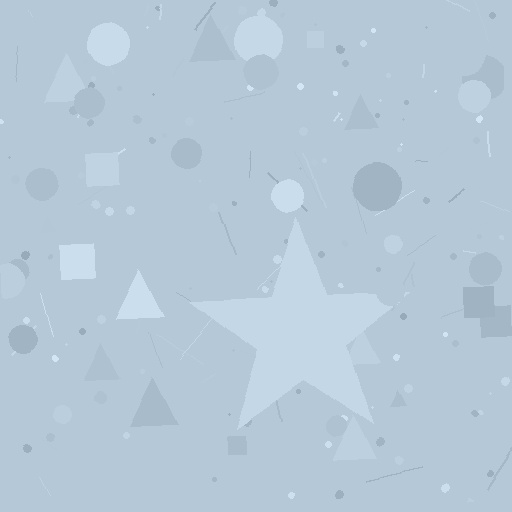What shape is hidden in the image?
A star is hidden in the image.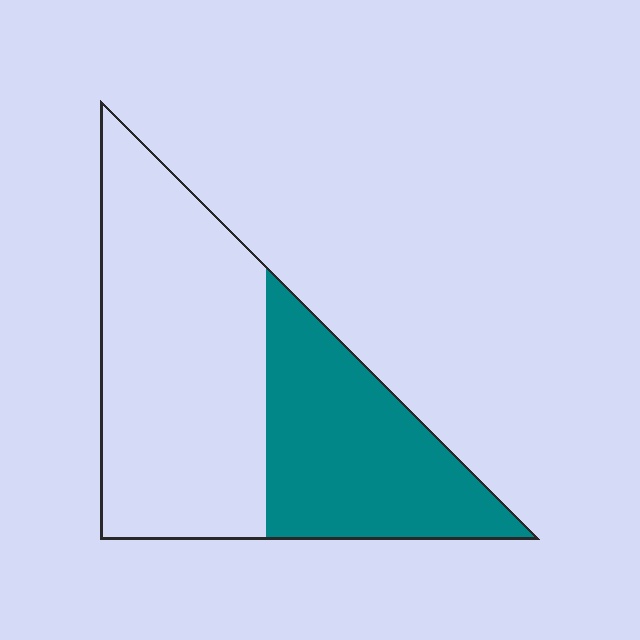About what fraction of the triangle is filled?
About two fifths (2/5).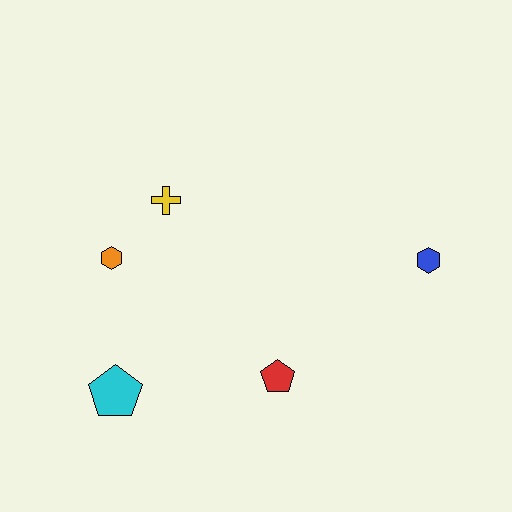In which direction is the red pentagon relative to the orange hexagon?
The red pentagon is to the right of the orange hexagon.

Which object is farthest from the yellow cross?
The blue hexagon is farthest from the yellow cross.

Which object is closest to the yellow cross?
The orange hexagon is closest to the yellow cross.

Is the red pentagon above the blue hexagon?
No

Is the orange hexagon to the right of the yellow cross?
No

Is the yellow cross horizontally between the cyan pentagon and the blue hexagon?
Yes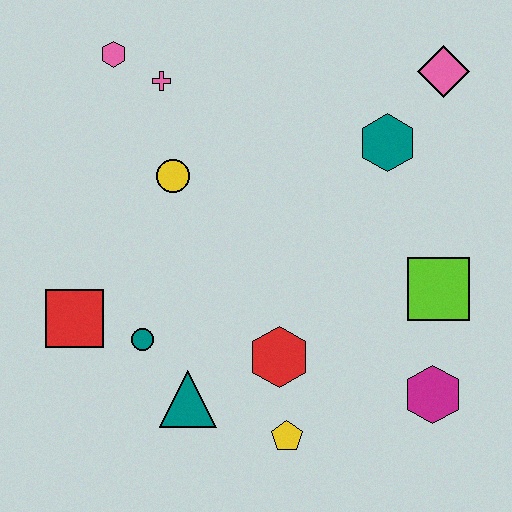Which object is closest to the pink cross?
The pink hexagon is closest to the pink cross.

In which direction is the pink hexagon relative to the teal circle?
The pink hexagon is above the teal circle.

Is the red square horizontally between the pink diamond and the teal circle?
No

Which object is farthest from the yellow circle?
The magenta hexagon is farthest from the yellow circle.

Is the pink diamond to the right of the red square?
Yes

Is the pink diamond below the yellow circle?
No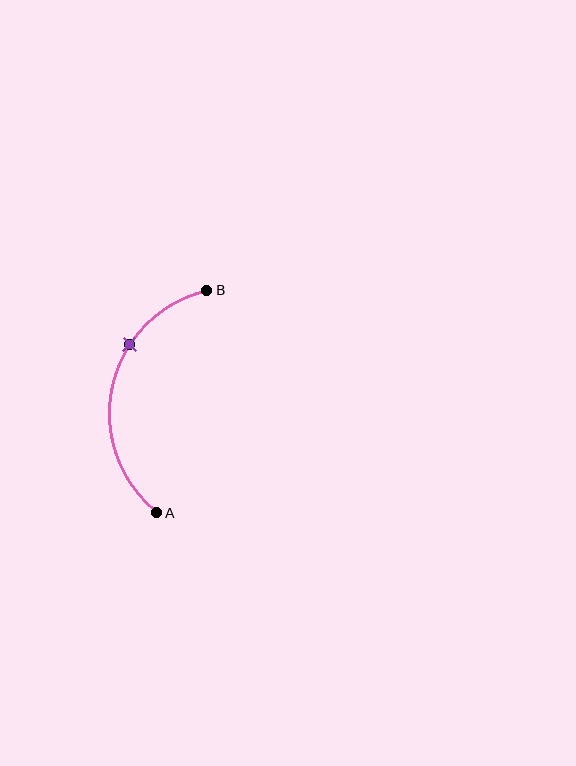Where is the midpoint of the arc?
The arc midpoint is the point on the curve farthest from the straight line joining A and B. It sits to the left of that line.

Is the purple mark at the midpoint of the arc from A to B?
No. The purple mark lies on the arc but is closer to endpoint B. The arc midpoint would be at the point on the curve equidistant along the arc from both A and B.